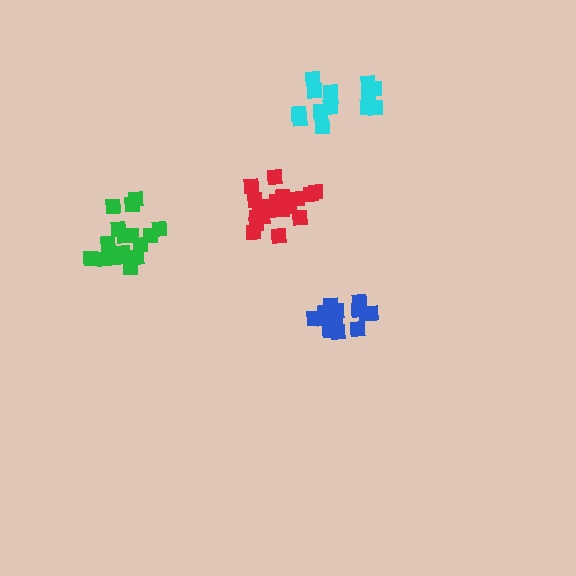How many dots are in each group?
Group 1: 18 dots, Group 2: 14 dots, Group 3: 15 dots, Group 4: 19 dots (66 total).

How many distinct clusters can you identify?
There are 4 distinct clusters.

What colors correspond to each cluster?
The clusters are colored: green, cyan, blue, red.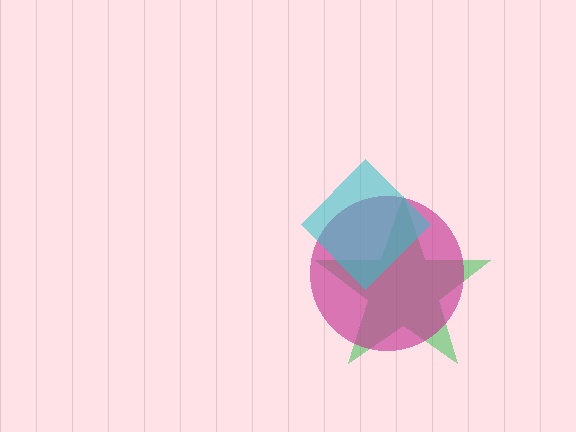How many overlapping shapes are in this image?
There are 3 overlapping shapes in the image.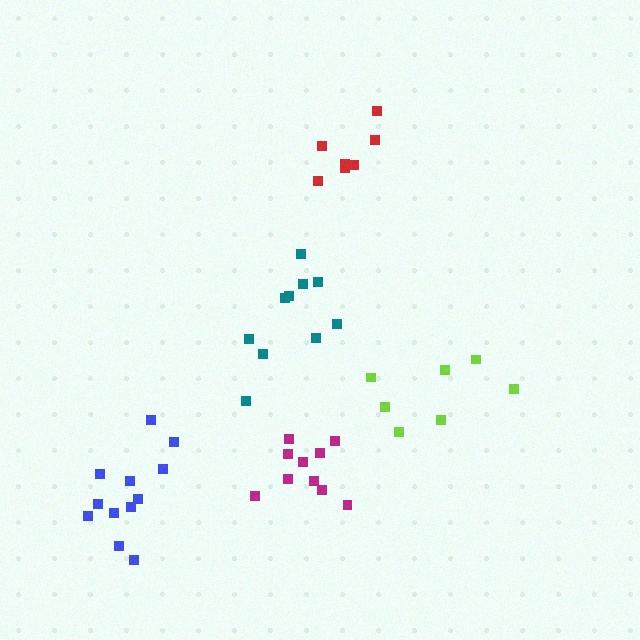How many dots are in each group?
Group 1: 10 dots, Group 2: 7 dots, Group 3: 10 dots, Group 4: 7 dots, Group 5: 12 dots (46 total).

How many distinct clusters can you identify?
There are 5 distinct clusters.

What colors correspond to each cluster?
The clusters are colored: magenta, red, teal, lime, blue.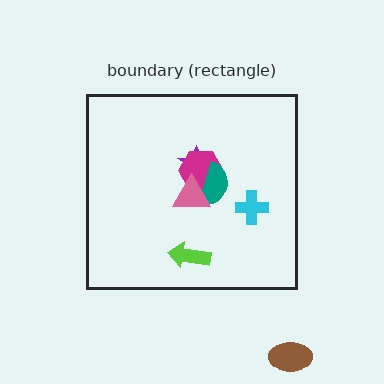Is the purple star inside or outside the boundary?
Inside.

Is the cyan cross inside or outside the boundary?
Inside.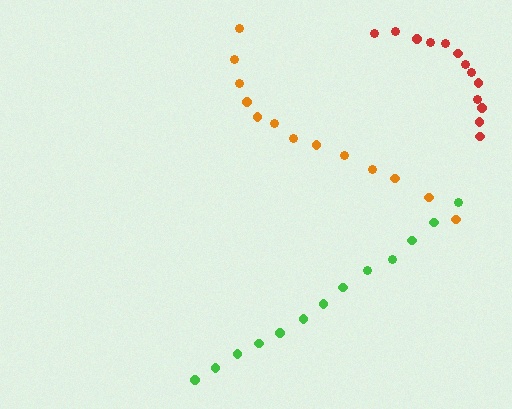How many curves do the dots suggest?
There are 3 distinct paths.